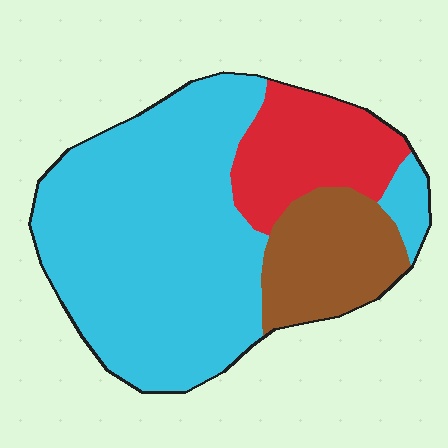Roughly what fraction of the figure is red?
Red takes up about one sixth (1/6) of the figure.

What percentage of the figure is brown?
Brown covers around 20% of the figure.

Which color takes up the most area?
Cyan, at roughly 65%.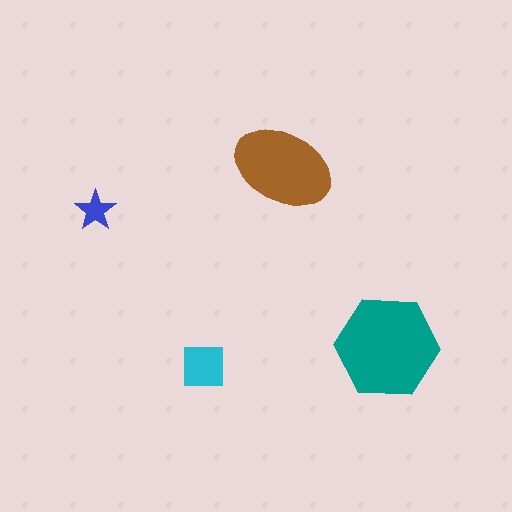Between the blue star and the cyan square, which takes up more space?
The cyan square.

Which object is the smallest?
The blue star.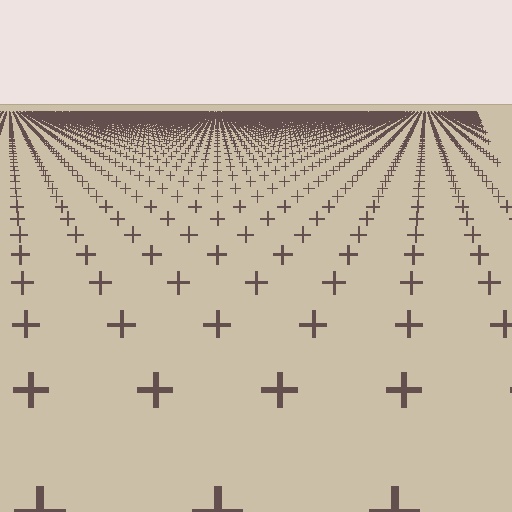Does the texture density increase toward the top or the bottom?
Density increases toward the top.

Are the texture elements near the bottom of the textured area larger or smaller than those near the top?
Larger. Near the bottom, elements are closer to the viewer and appear at a bigger on-screen size.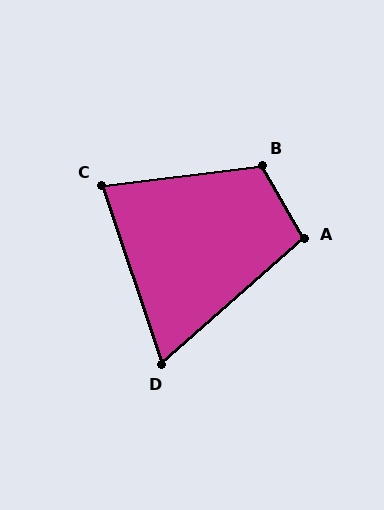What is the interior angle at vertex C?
Approximately 79 degrees (acute).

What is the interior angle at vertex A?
Approximately 101 degrees (obtuse).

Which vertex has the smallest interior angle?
D, at approximately 67 degrees.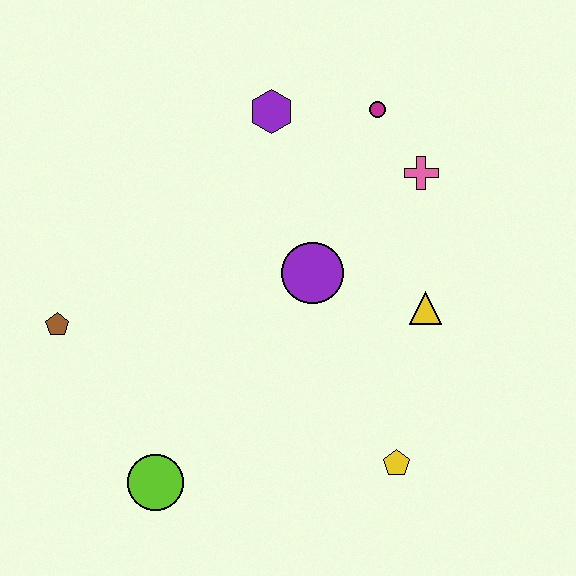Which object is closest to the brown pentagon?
The lime circle is closest to the brown pentagon.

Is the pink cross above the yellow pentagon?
Yes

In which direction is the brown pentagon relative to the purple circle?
The brown pentagon is to the left of the purple circle.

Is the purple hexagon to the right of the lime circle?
Yes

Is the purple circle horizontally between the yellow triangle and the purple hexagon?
Yes